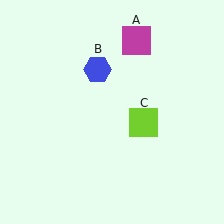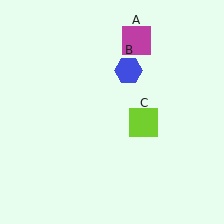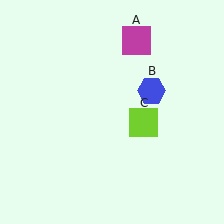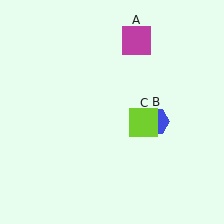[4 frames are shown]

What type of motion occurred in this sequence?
The blue hexagon (object B) rotated clockwise around the center of the scene.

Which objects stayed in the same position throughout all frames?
Magenta square (object A) and lime square (object C) remained stationary.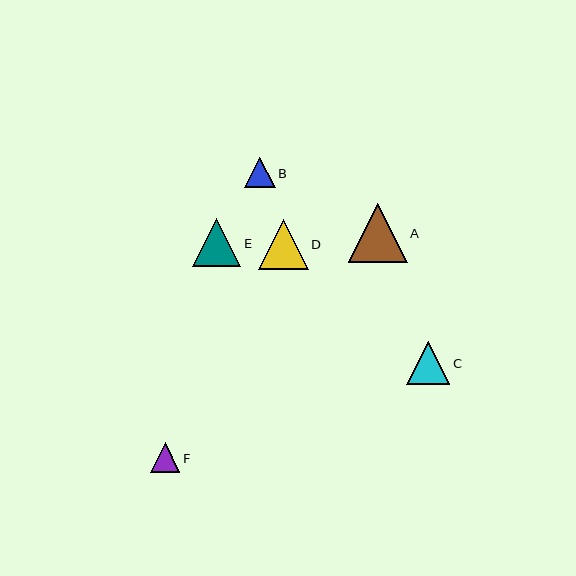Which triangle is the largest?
Triangle A is the largest with a size of approximately 59 pixels.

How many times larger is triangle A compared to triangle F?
Triangle A is approximately 2.0 times the size of triangle F.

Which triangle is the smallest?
Triangle F is the smallest with a size of approximately 29 pixels.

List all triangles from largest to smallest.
From largest to smallest: A, D, E, C, B, F.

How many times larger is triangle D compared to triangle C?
Triangle D is approximately 1.2 times the size of triangle C.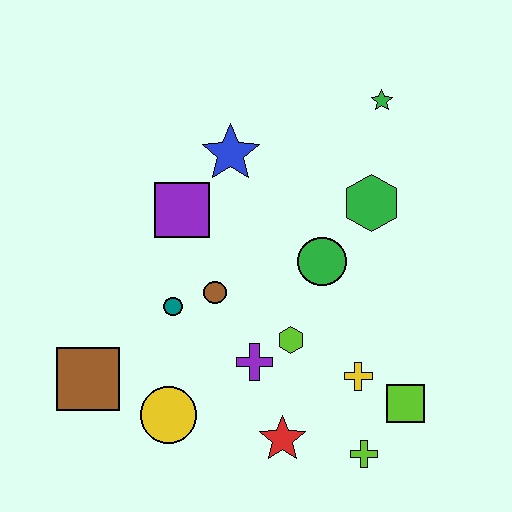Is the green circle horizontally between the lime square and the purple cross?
Yes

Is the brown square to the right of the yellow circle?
No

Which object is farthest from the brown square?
The green star is farthest from the brown square.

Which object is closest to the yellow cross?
The lime square is closest to the yellow cross.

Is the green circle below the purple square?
Yes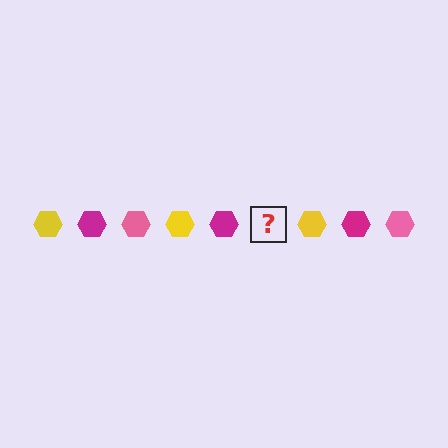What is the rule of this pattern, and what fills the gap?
The rule is that the pattern cycles through yellow, magenta, pink hexagons. The gap should be filled with a pink hexagon.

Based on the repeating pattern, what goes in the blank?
The blank should be a pink hexagon.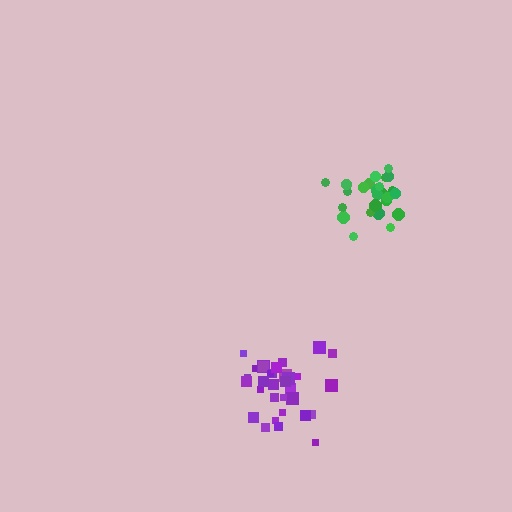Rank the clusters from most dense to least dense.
purple, green.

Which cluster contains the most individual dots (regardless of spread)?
Purple (34).